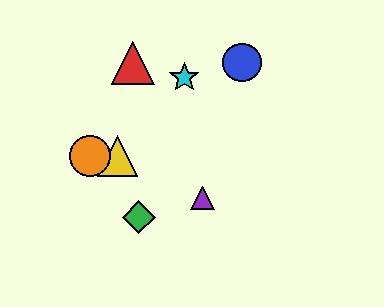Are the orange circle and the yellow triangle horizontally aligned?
Yes, both are at y≈156.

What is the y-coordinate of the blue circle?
The blue circle is at y≈62.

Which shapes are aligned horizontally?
The yellow triangle, the orange circle are aligned horizontally.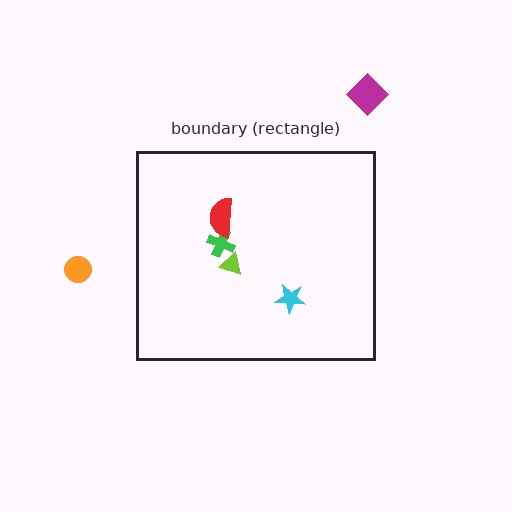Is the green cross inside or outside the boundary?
Inside.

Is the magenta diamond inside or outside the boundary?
Outside.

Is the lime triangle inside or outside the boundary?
Inside.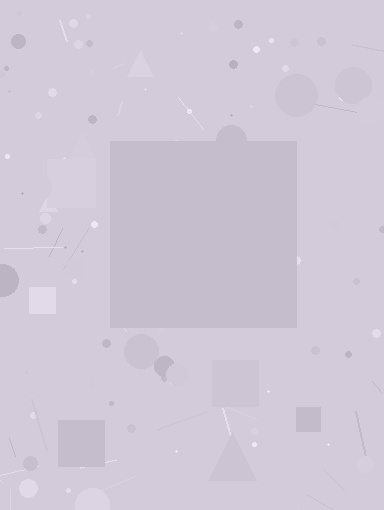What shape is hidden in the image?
A square is hidden in the image.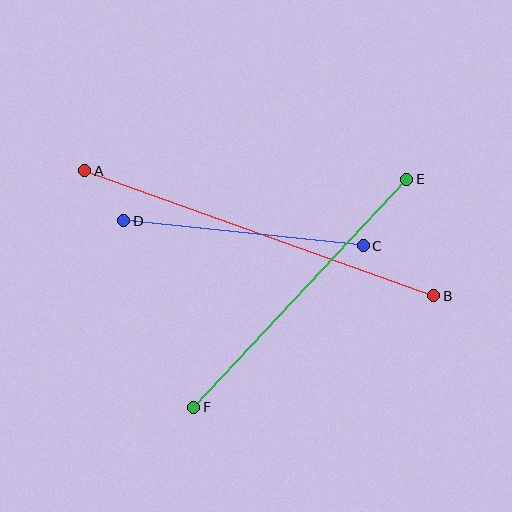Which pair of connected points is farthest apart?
Points A and B are farthest apart.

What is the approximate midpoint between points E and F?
The midpoint is at approximately (300, 293) pixels.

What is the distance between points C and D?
The distance is approximately 241 pixels.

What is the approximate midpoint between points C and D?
The midpoint is at approximately (243, 233) pixels.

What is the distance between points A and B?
The distance is approximately 371 pixels.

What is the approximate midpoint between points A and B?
The midpoint is at approximately (259, 233) pixels.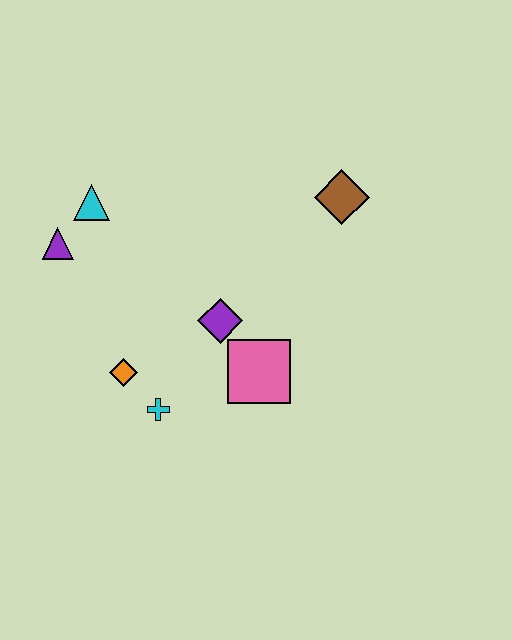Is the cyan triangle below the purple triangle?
No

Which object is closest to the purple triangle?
The cyan triangle is closest to the purple triangle.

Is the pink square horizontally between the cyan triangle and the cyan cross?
No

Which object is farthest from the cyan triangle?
The brown diamond is farthest from the cyan triangle.